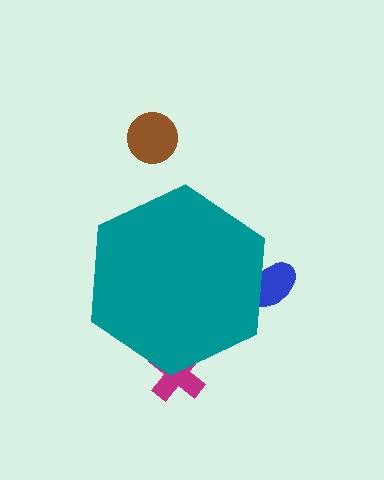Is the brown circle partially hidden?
No, the brown circle is fully visible.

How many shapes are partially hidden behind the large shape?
2 shapes are partially hidden.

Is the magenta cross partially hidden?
Yes, the magenta cross is partially hidden behind the teal hexagon.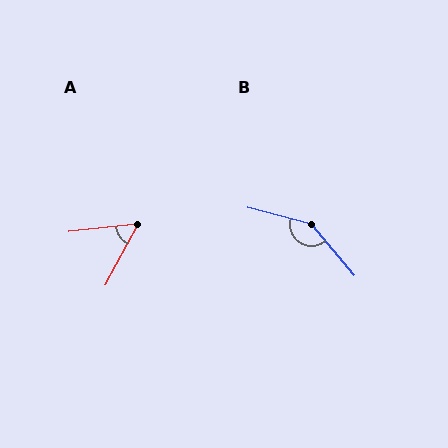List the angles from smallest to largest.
A (56°), B (145°).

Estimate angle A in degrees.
Approximately 56 degrees.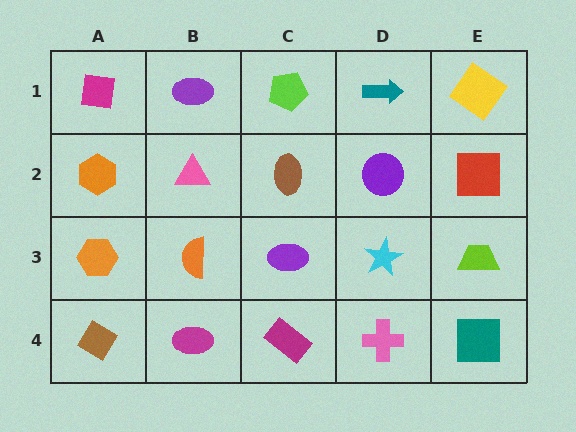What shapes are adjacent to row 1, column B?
A pink triangle (row 2, column B), a magenta square (row 1, column A), a lime pentagon (row 1, column C).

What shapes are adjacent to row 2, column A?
A magenta square (row 1, column A), an orange hexagon (row 3, column A), a pink triangle (row 2, column B).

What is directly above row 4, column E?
A lime trapezoid.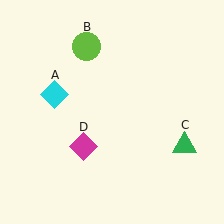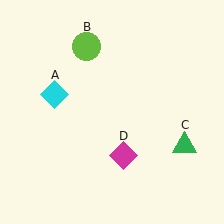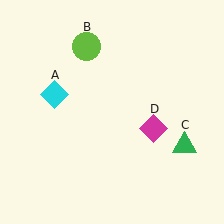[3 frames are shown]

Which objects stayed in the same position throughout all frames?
Cyan diamond (object A) and lime circle (object B) and green triangle (object C) remained stationary.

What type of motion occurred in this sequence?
The magenta diamond (object D) rotated counterclockwise around the center of the scene.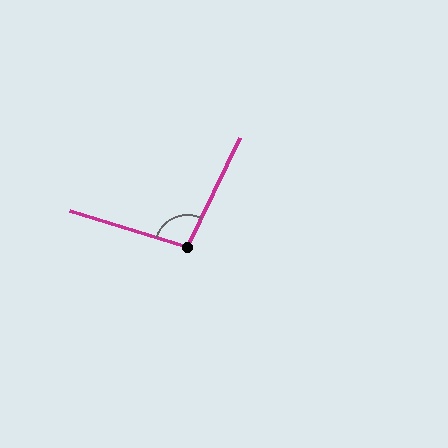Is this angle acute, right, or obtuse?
It is obtuse.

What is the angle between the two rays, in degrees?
Approximately 99 degrees.